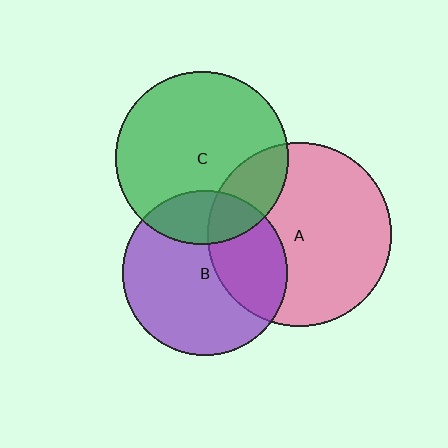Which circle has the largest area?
Circle A (pink).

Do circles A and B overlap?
Yes.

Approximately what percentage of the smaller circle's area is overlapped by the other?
Approximately 35%.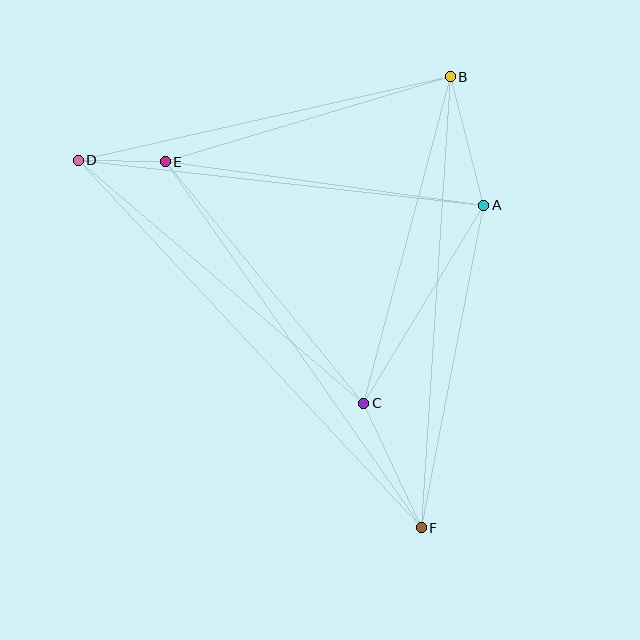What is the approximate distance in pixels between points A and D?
The distance between A and D is approximately 408 pixels.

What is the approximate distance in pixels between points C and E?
The distance between C and E is approximately 313 pixels.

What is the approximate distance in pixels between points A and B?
The distance between A and B is approximately 133 pixels.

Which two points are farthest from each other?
Points D and F are farthest from each other.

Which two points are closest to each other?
Points D and E are closest to each other.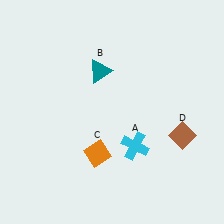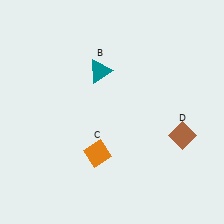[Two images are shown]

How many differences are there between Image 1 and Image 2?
There is 1 difference between the two images.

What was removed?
The cyan cross (A) was removed in Image 2.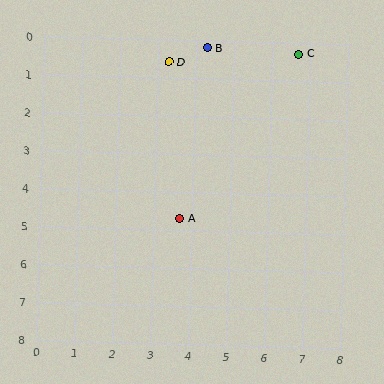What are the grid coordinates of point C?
Point C is at approximately (6.7, 0.3).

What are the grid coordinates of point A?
Point A is at approximately (3.7, 4.7).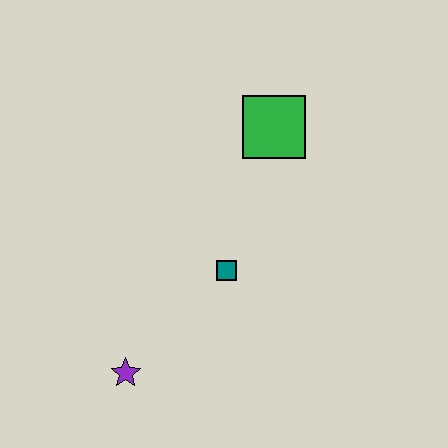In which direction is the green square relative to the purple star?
The green square is above the purple star.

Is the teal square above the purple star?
Yes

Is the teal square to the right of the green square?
No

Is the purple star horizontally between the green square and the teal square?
No